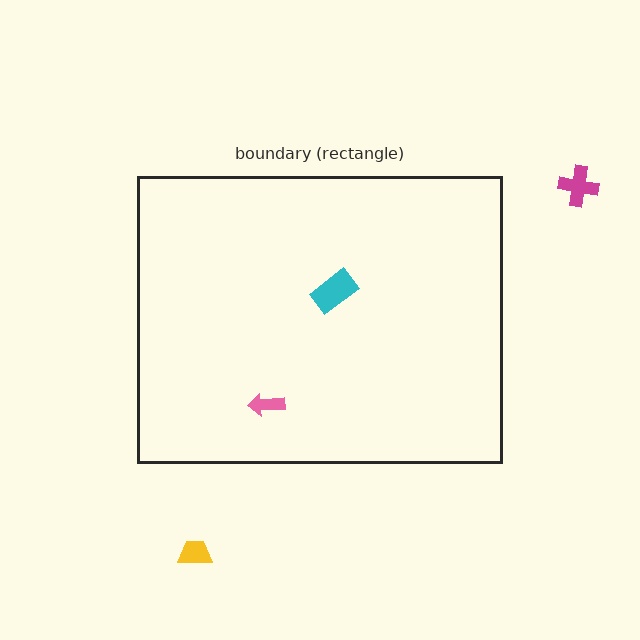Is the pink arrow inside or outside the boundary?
Inside.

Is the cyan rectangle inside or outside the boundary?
Inside.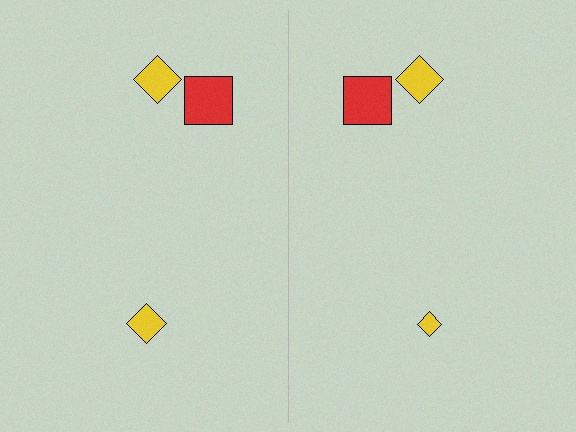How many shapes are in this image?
There are 6 shapes in this image.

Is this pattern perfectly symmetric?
No, the pattern is not perfectly symmetric. The yellow diamond on the right side has a different size than its mirror counterpart.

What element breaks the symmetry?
The yellow diamond on the right side has a different size than its mirror counterpart.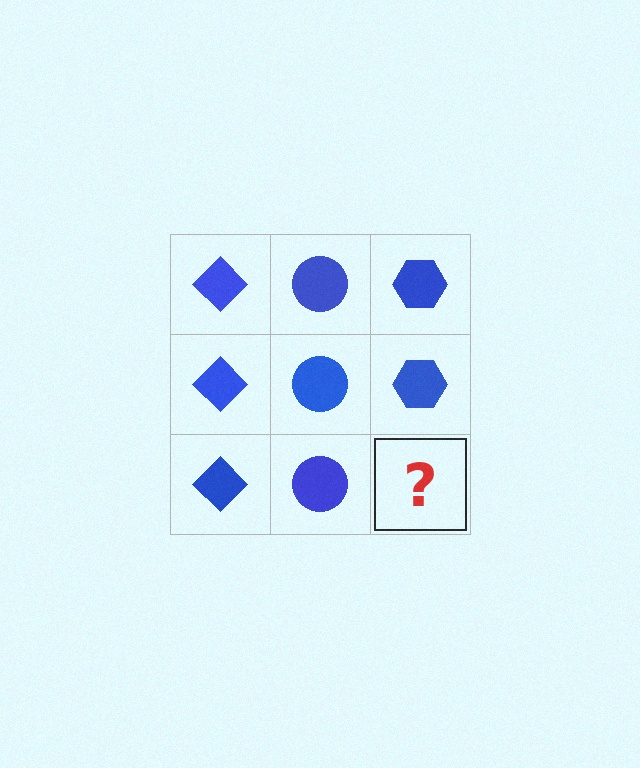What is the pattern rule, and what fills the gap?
The rule is that each column has a consistent shape. The gap should be filled with a blue hexagon.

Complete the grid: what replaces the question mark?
The question mark should be replaced with a blue hexagon.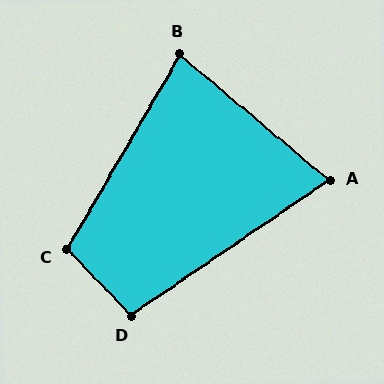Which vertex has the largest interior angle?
C, at approximately 106 degrees.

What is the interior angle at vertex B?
Approximately 80 degrees (acute).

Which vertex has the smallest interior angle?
A, at approximately 74 degrees.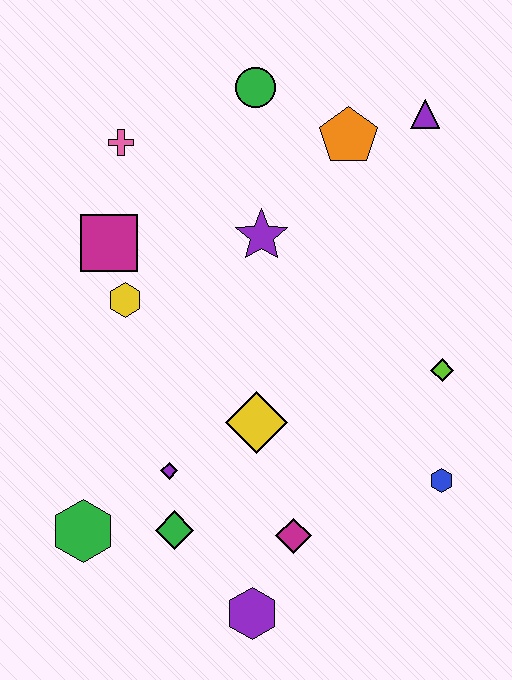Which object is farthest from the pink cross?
The purple hexagon is farthest from the pink cross.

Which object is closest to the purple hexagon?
The magenta diamond is closest to the purple hexagon.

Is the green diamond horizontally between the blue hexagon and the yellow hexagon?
Yes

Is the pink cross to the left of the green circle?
Yes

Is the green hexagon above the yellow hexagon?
No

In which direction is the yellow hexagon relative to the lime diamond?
The yellow hexagon is to the left of the lime diamond.